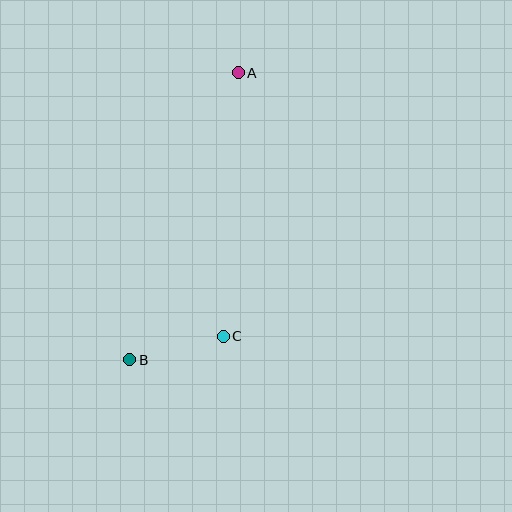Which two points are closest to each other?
Points B and C are closest to each other.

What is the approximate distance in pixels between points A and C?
The distance between A and C is approximately 264 pixels.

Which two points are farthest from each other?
Points A and B are farthest from each other.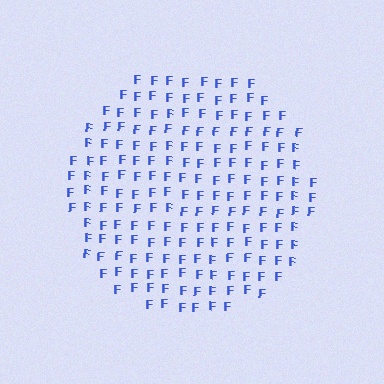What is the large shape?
The large shape is a circle.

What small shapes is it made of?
It is made of small letter F's.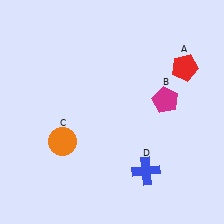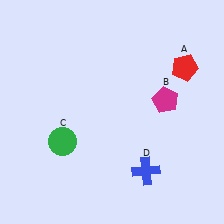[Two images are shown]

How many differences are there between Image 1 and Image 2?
There is 1 difference between the two images.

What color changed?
The circle (C) changed from orange in Image 1 to green in Image 2.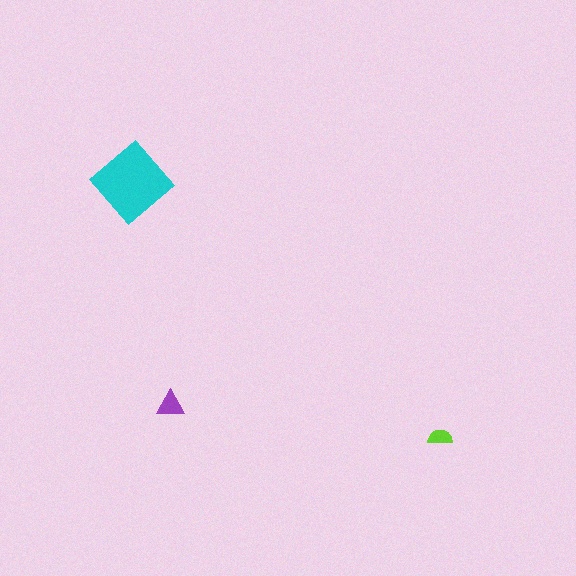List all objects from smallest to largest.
The lime semicircle, the purple triangle, the cyan diamond.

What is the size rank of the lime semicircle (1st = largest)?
3rd.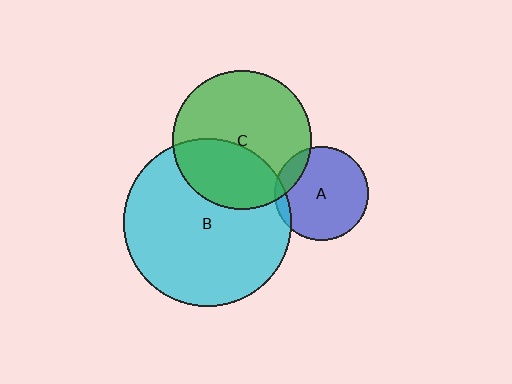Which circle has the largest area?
Circle B (cyan).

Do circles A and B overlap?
Yes.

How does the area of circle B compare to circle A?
Approximately 3.2 times.